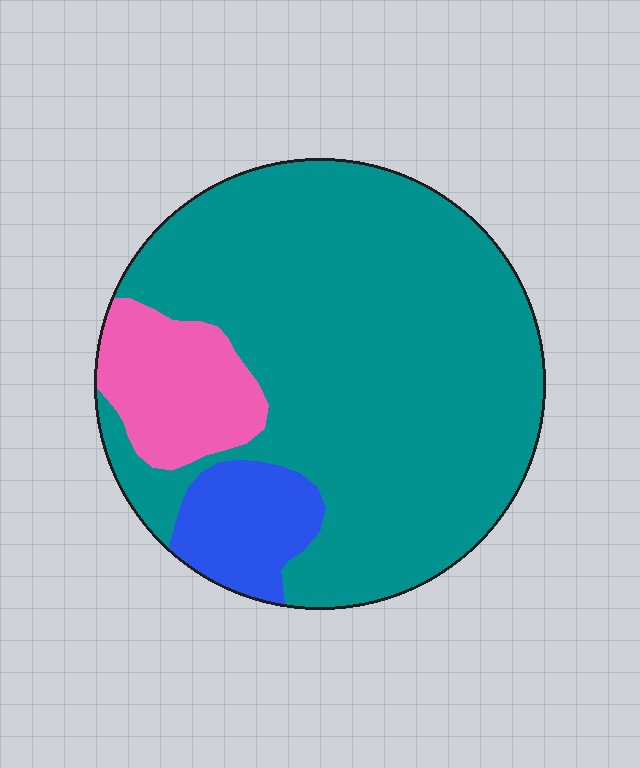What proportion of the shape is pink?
Pink covers 13% of the shape.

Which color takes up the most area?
Teal, at roughly 75%.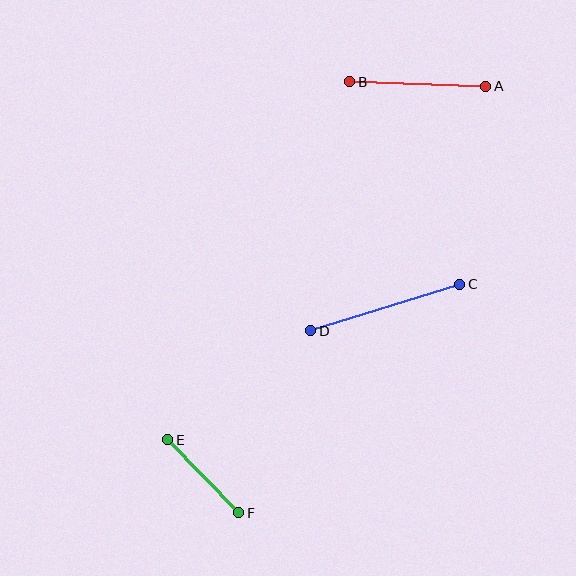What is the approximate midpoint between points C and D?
The midpoint is at approximately (385, 307) pixels.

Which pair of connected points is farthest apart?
Points C and D are farthest apart.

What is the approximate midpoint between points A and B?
The midpoint is at approximately (418, 84) pixels.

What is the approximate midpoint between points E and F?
The midpoint is at approximately (203, 476) pixels.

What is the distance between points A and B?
The distance is approximately 136 pixels.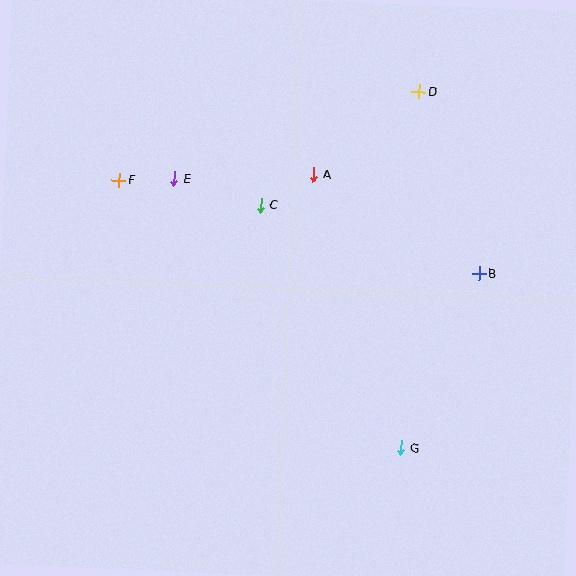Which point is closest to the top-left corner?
Point F is closest to the top-left corner.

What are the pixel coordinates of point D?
Point D is at (419, 92).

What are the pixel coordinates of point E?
Point E is at (174, 178).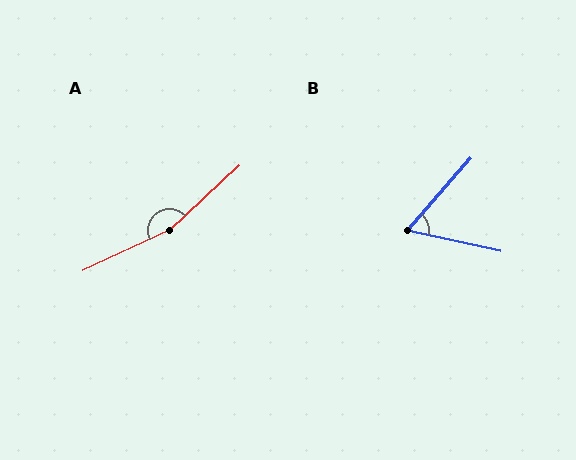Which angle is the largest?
A, at approximately 162 degrees.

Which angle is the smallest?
B, at approximately 61 degrees.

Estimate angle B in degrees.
Approximately 61 degrees.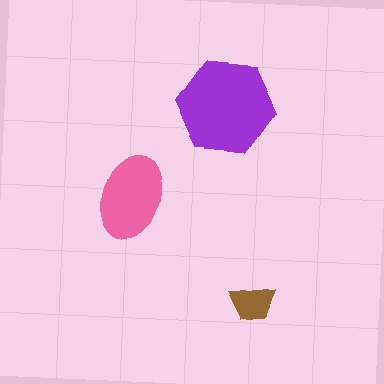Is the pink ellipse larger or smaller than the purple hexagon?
Smaller.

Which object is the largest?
The purple hexagon.